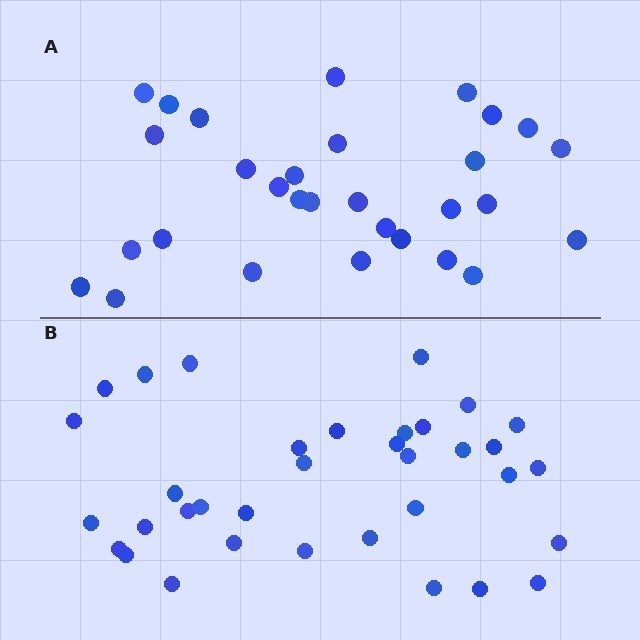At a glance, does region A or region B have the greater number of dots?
Region B (the bottom region) has more dots.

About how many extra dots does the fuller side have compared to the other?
Region B has about 5 more dots than region A.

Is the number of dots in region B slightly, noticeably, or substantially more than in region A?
Region B has only slightly more — the two regions are fairly close. The ratio is roughly 1.2 to 1.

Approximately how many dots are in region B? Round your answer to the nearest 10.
About 40 dots. (The exact count is 35, which rounds to 40.)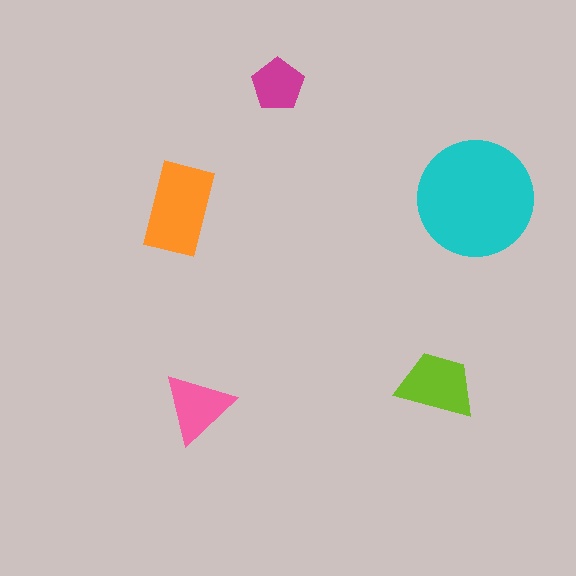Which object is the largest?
The cyan circle.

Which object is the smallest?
The magenta pentagon.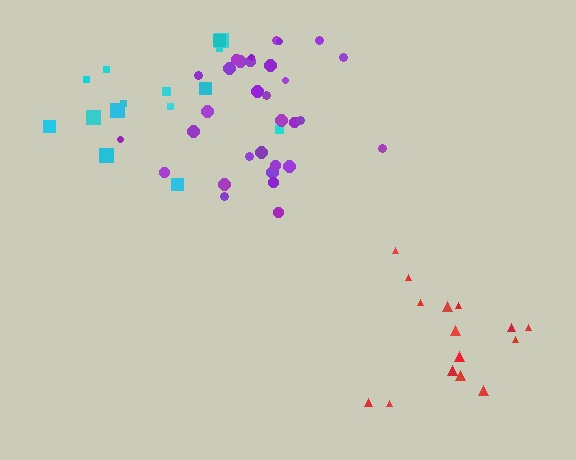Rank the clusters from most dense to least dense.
purple, red, cyan.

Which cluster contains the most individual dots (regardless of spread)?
Purple (31).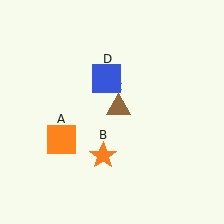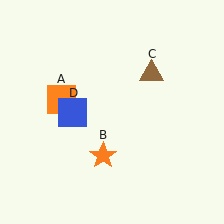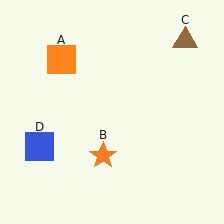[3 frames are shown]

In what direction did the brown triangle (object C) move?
The brown triangle (object C) moved up and to the right.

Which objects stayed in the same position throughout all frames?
Orange star (object B) remained stationary.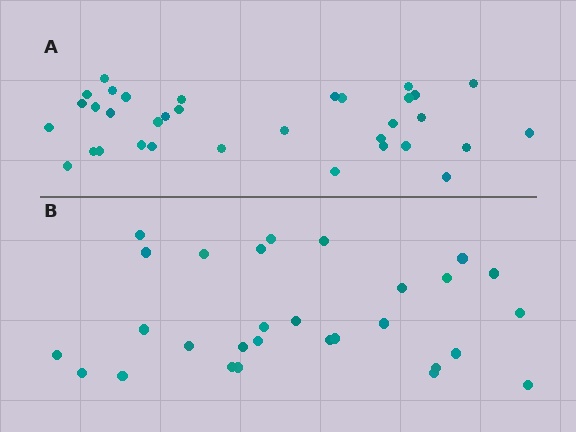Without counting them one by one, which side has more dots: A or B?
Region A (the top region) has more dots.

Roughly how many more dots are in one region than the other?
Region A has about 5 more dots than region B.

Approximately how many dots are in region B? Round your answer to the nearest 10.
About 30 dots. (The exact count is 29, which rounds to 30.)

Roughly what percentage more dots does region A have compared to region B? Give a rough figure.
About 15% more.